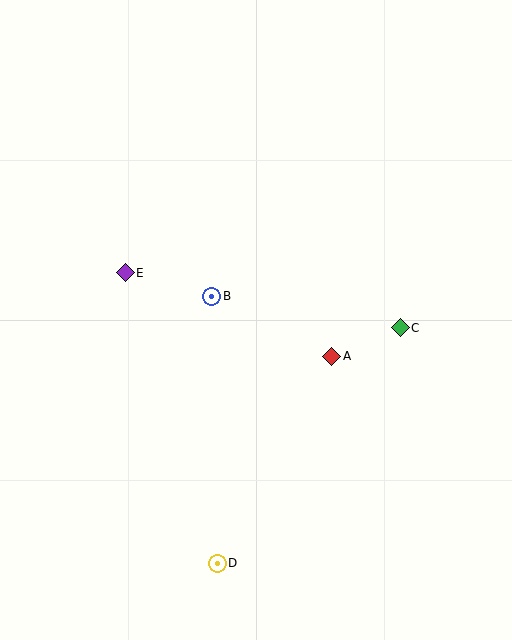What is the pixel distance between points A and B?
The distance between A and B is 134 pixels.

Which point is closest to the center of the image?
Point B at (212, 296) is closest to the center.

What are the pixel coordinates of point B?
Point B is at (212, 296).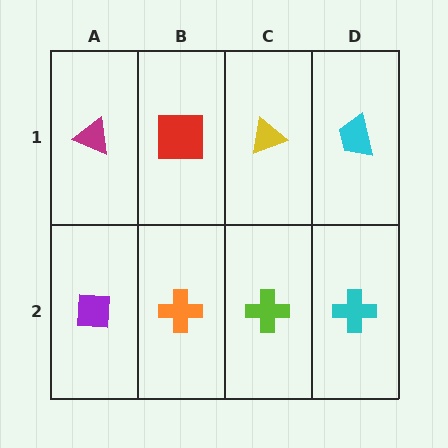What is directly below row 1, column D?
A cyan cross.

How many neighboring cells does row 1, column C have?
3.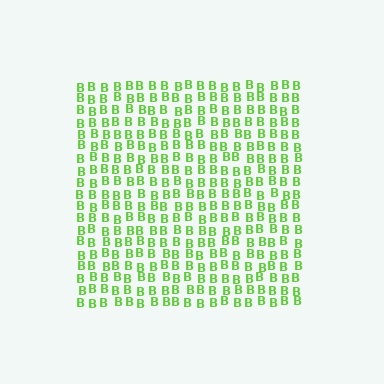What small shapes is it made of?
It is made of small letter B's.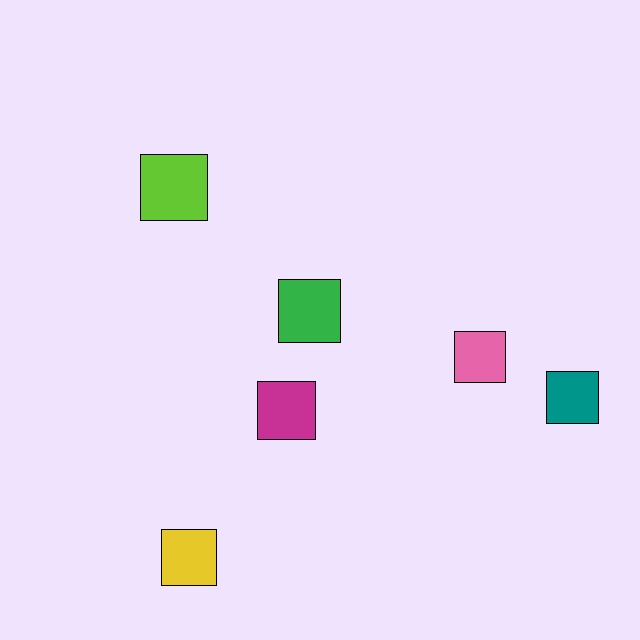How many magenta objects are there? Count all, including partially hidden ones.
There is 1 magenta object.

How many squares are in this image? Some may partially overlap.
There are 6 squares.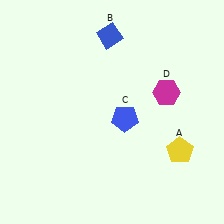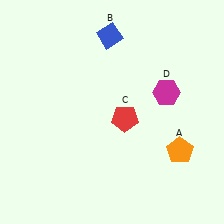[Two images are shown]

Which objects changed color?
A changed from yellow to orange. C changed from blue to red.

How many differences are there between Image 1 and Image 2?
There are 2 differences between the two images.